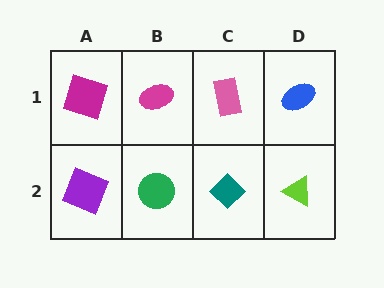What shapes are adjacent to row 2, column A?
A magenta square (row 1, column A), a green circle (row 2, column B).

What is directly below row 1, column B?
A green circle.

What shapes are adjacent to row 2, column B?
A magenta ellipse (row 1, column B), a purple square (row 2, column A), a teal diamond (row 2, column C).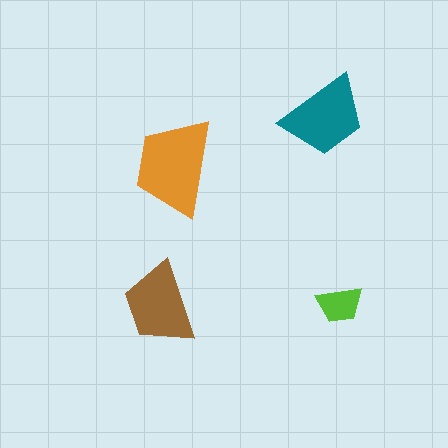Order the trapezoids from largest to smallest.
the orange one, the teal one, the brown one, the lime one.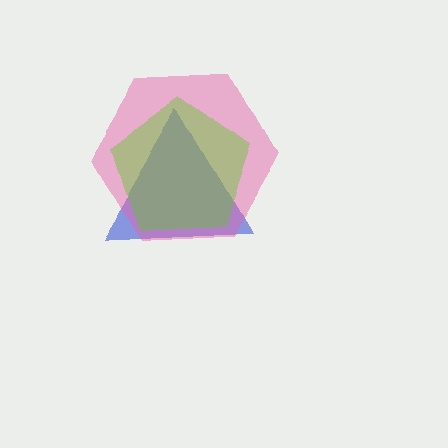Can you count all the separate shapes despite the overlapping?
Yes, there are 3 separate shapes.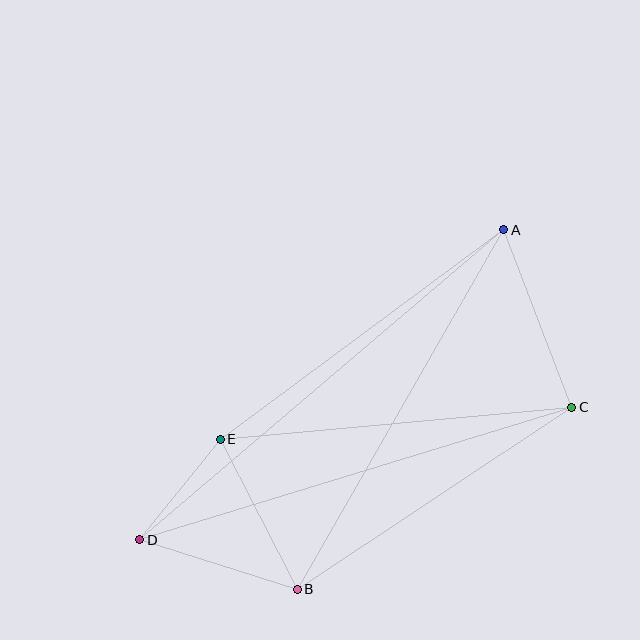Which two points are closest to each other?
Points D and E are closest to each other.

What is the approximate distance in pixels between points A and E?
The distance between A and E is approximately 352 pixels.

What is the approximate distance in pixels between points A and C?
The distance between A and C is approximately 190 pixels.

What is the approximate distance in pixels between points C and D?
The distance between C and D is approximately 452 pixels.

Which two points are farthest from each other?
Points A and D are farthest from each other.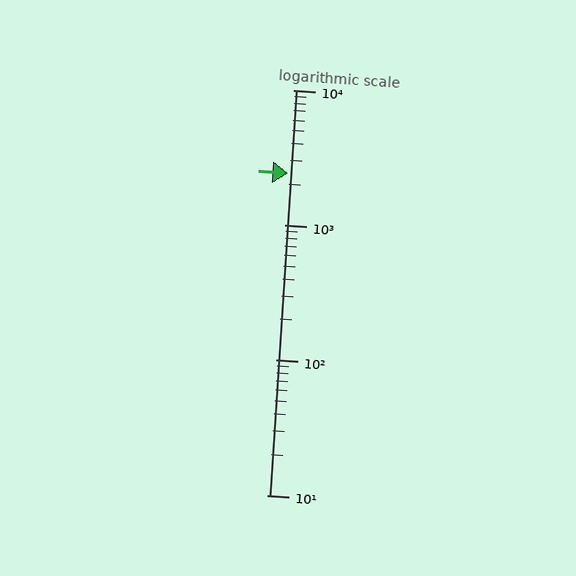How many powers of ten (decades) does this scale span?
The scale spans 3 decades, from 10 to 10000.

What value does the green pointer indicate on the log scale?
The pointer indicates approximately 2400.